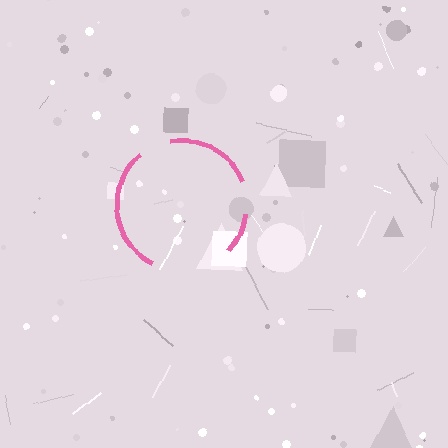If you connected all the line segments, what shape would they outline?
They would outline a circle.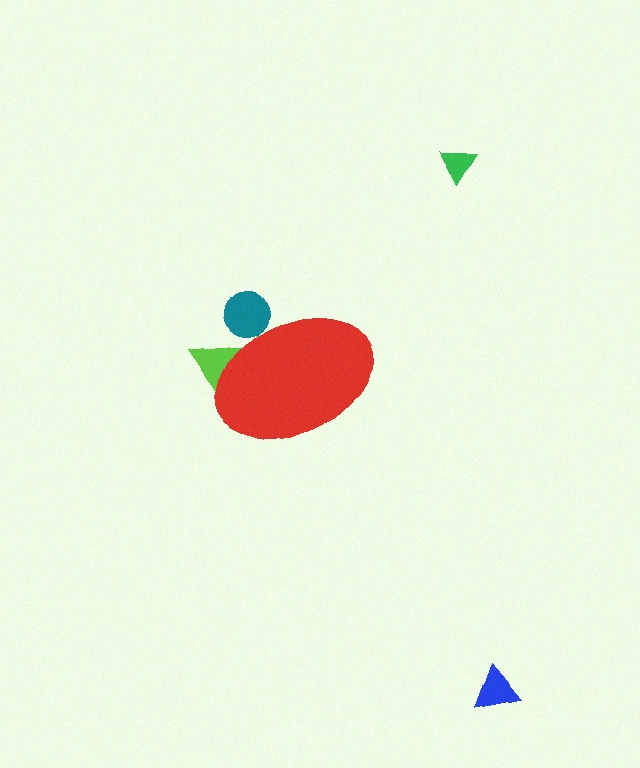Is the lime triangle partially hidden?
Yes, the lime triangle is partially hidden behind the red ellipse.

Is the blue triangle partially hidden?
No, the blue triangle is fully visible.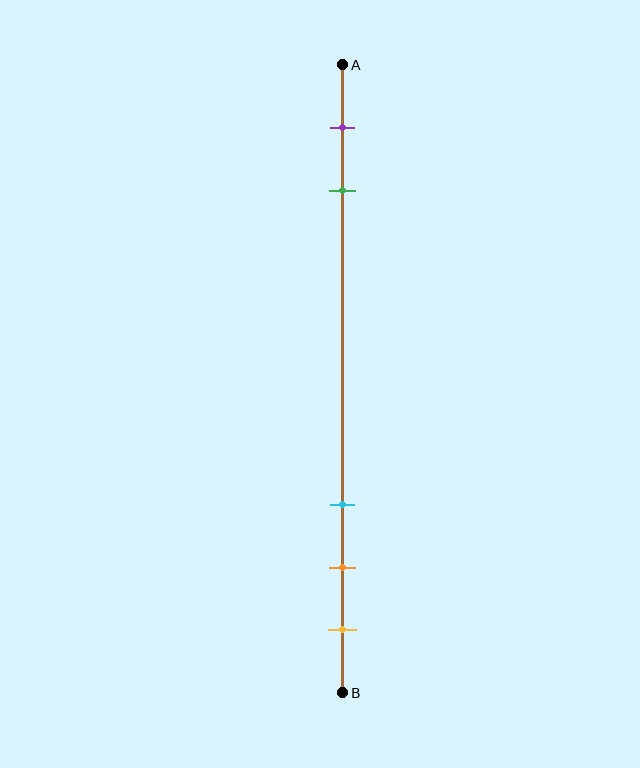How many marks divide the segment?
There are 5 marks dividing the segment.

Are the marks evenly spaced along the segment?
No, the marks are not evenly spaced.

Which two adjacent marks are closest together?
The orange and yellow marks are the closest adjacent pair.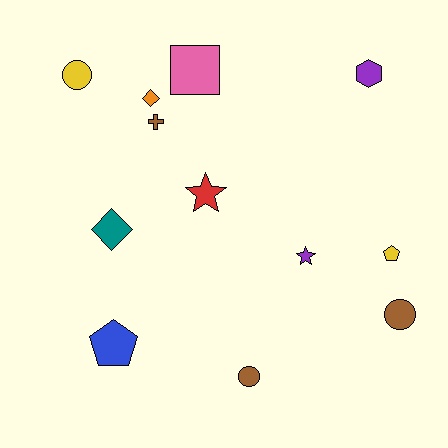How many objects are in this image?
There are 12 objects.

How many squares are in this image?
There is 1 square.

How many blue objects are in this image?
There is 1 blue object.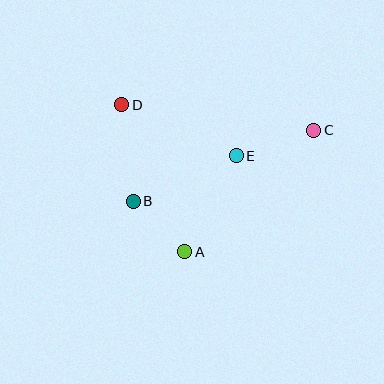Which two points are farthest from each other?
Points B and C are farthest from each other.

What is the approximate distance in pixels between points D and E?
The distance between D and E is approximately 126 pixels.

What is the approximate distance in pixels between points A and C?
The distance between A and C is approximately 177 pixels.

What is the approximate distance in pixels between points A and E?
The distance between A and E is approximately 109 pixels.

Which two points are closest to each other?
Points A and B are closest to each other.